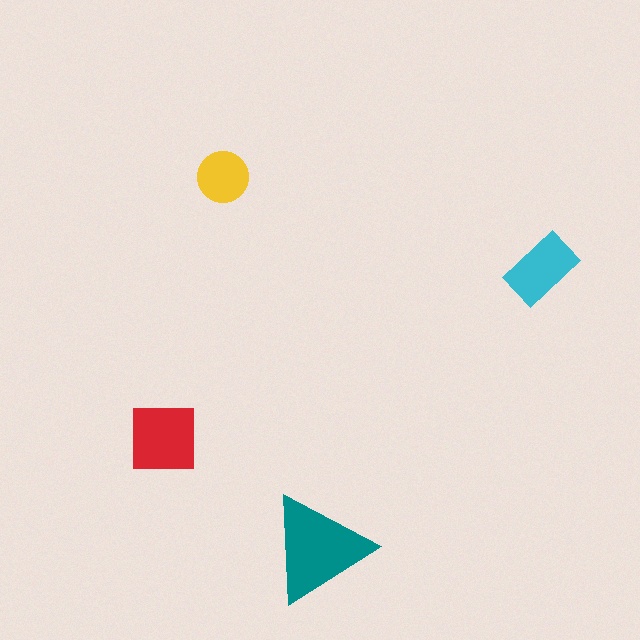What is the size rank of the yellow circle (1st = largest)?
4th.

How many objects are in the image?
There are 4 objects in the image.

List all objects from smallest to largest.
The yellow circle, the cyan rectangle, the red square, the teal triangle.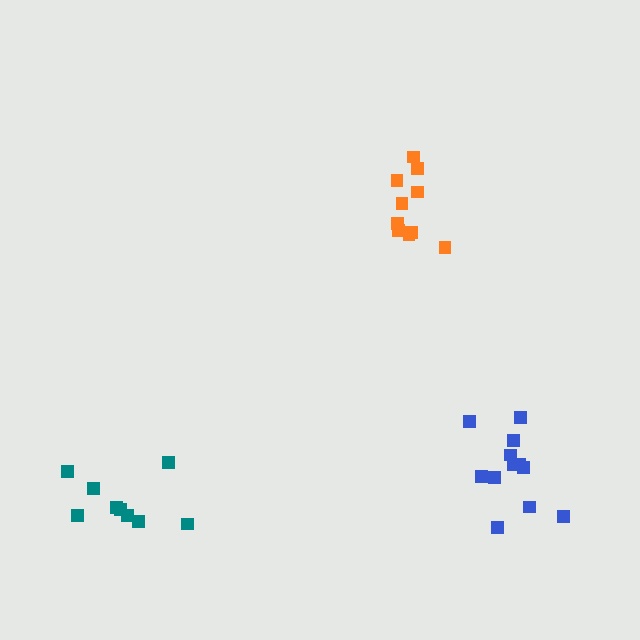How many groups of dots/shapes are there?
There are 3 groups.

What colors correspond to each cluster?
The clusters are colored: blue, orange, teal.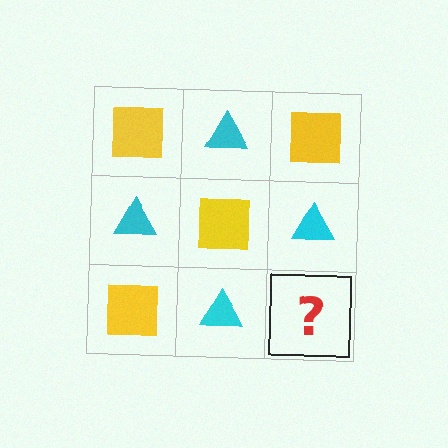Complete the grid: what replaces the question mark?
The question mark should be replaced with a yellow square.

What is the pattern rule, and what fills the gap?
The rule is that it alternates yellow square and cyan triangle in a checkerboard pattern. The gap should be filled with a yellow square.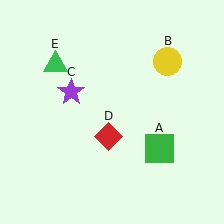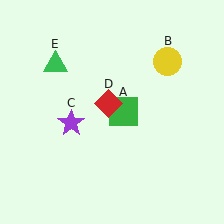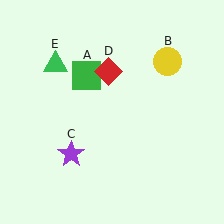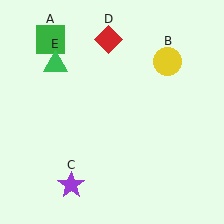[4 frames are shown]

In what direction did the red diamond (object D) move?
The red diamond (object D) moved up.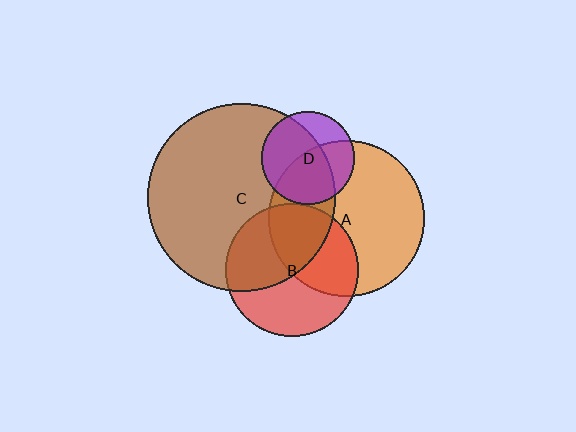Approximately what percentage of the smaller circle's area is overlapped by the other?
Approximately 5%.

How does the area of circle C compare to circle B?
Approximately 2.0 times.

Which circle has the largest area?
Circle C (brown).